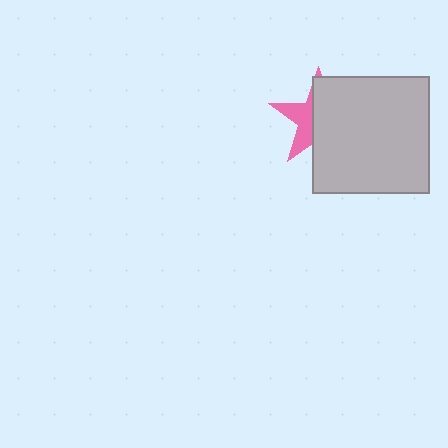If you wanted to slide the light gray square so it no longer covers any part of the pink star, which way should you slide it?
Slide it right — that is the most direct way to separate the two shapes.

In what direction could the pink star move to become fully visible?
The pink star could move left. That would shift it out from behind the light gray square entirely.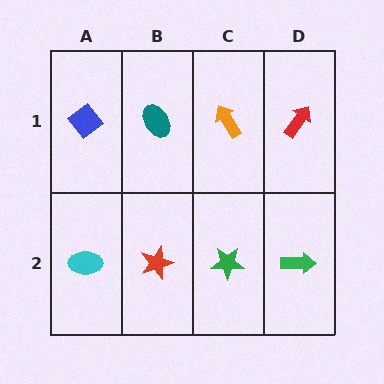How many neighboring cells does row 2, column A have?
2.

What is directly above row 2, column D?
A red arrow.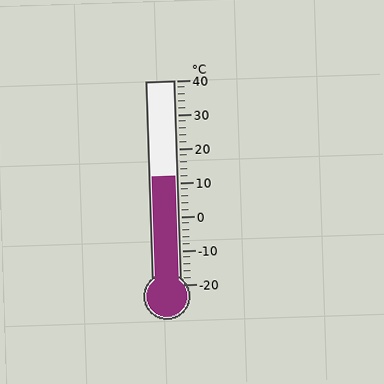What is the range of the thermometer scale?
The thermometer scale ranges from -20°C to 40°C.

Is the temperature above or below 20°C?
The temperature is below 20°C.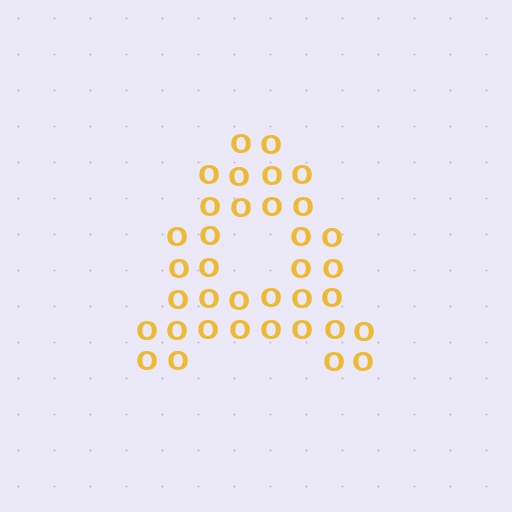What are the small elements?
The small elements are letter O's.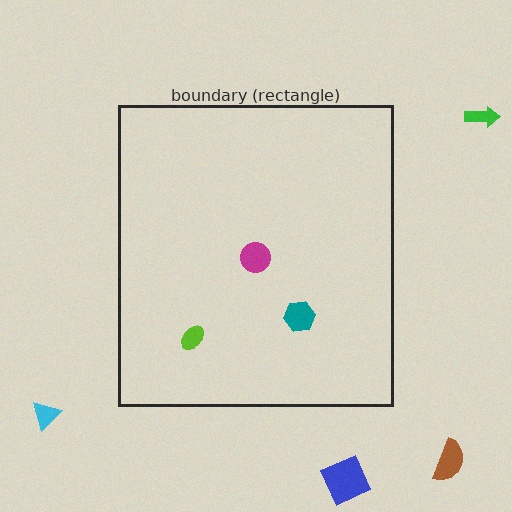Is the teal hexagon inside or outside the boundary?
Inside.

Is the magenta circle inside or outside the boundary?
Inside.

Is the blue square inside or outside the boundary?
Outside.